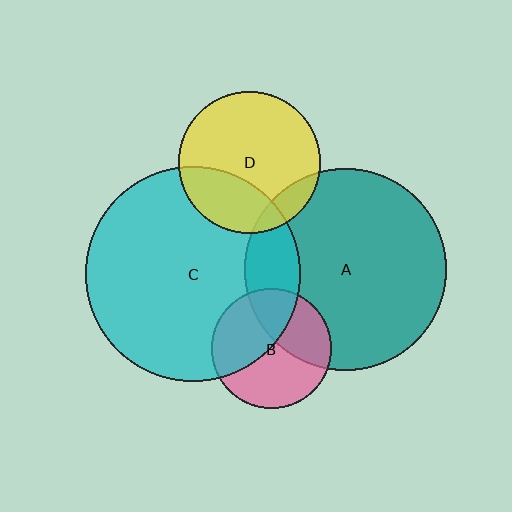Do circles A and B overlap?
Yes.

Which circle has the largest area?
Circle C (cyan).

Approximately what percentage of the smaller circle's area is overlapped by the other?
Approximately 35%.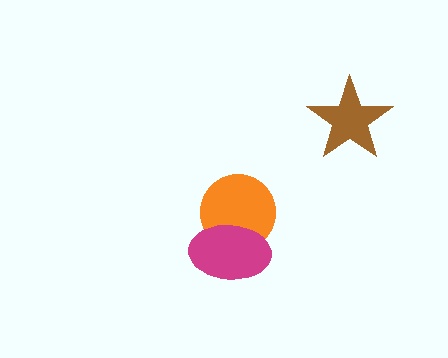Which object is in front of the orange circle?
The magenta ellipse is in front of the orange circle.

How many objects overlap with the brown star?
0 objects overlap with the brown star.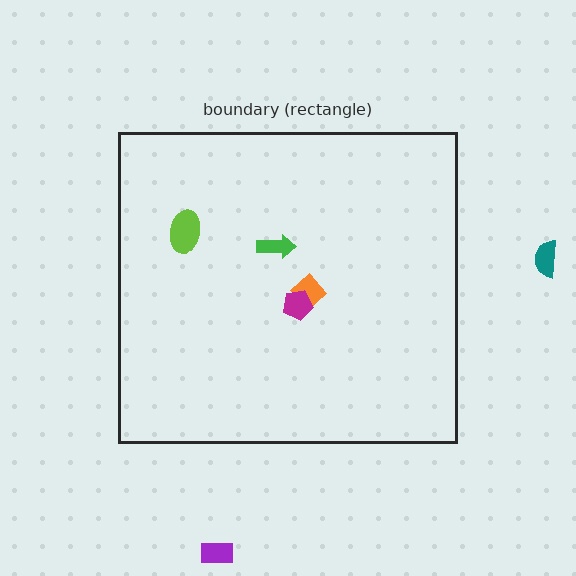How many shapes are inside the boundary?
4 inside, 2 outside.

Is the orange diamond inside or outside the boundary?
Inside.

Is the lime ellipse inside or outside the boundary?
Inside.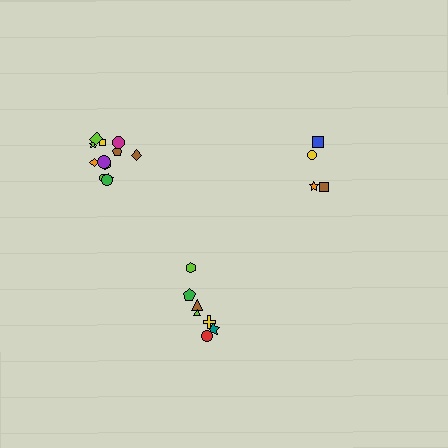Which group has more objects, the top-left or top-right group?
The top-left group.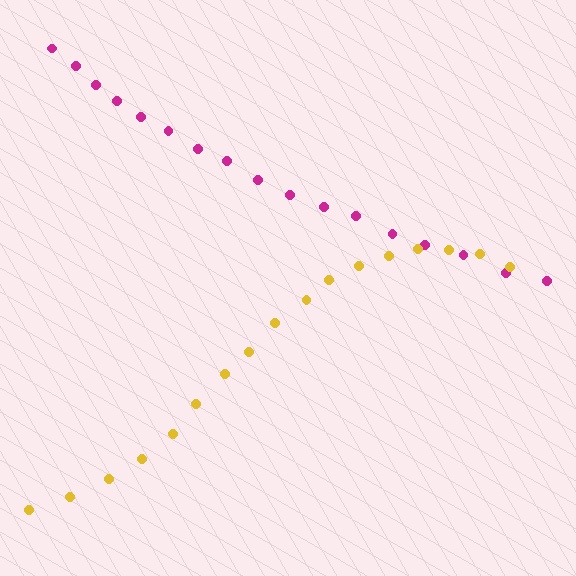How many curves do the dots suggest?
There are 2 distinct paths.